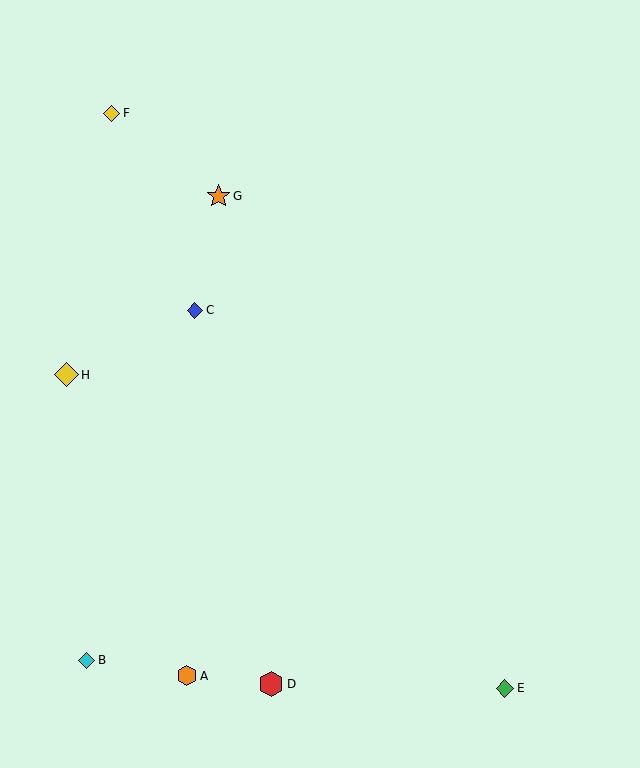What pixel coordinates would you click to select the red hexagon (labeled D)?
Click at (271, 684) to select the red hexagon D.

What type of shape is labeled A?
Shape A is an orange hexagon.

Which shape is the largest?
The red hexagon (labeled D) is the largest.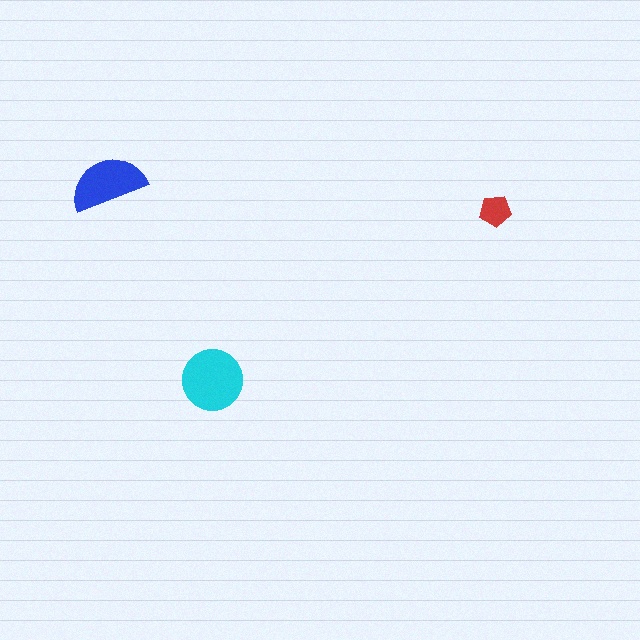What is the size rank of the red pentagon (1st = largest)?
3rd.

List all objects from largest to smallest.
The cyan circle, the blue semicircle, the red pentagon.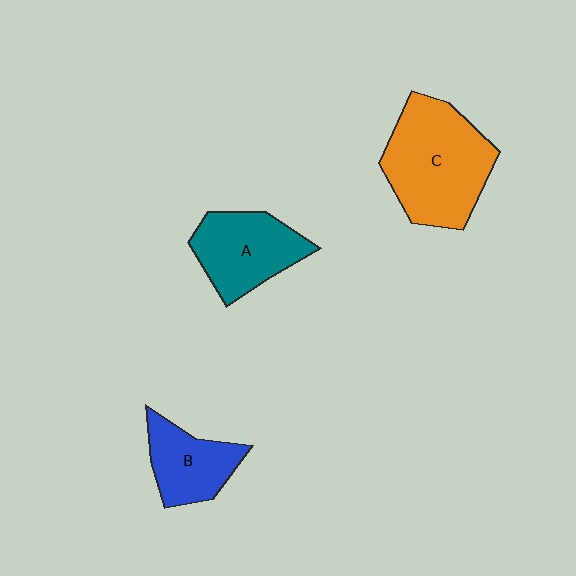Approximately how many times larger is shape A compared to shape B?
Approximately 1.3 times.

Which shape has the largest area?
Shape C (orange).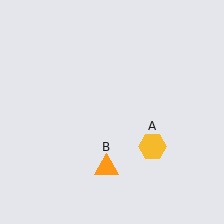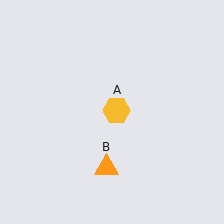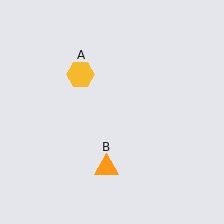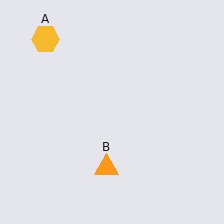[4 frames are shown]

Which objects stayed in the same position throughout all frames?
Orange triangle (object B) remained stationary.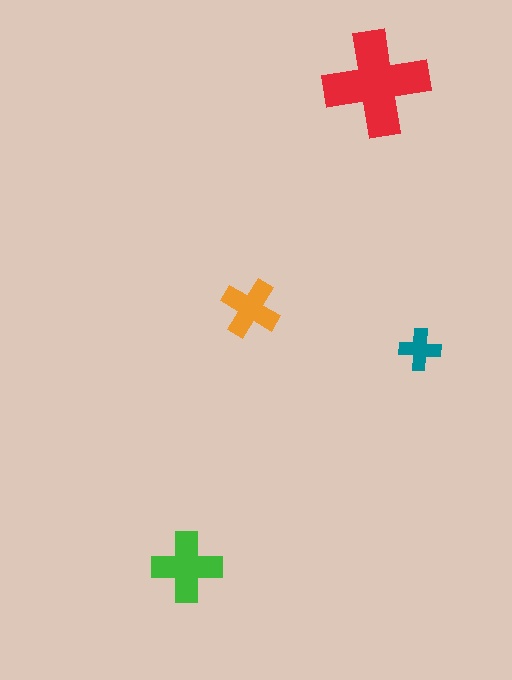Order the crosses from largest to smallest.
the red one, the green one, the orange one, the teal one.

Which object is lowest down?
The green cross is bottommost.